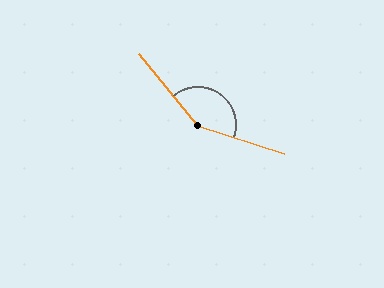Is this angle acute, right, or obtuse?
It is obtuse.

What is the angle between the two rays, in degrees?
Approximately 148 degrees.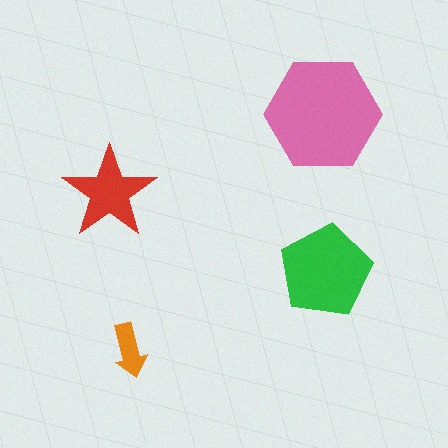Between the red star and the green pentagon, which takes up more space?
The green pentagon.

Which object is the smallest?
The orange arrow.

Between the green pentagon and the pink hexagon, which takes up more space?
The pink hexagon.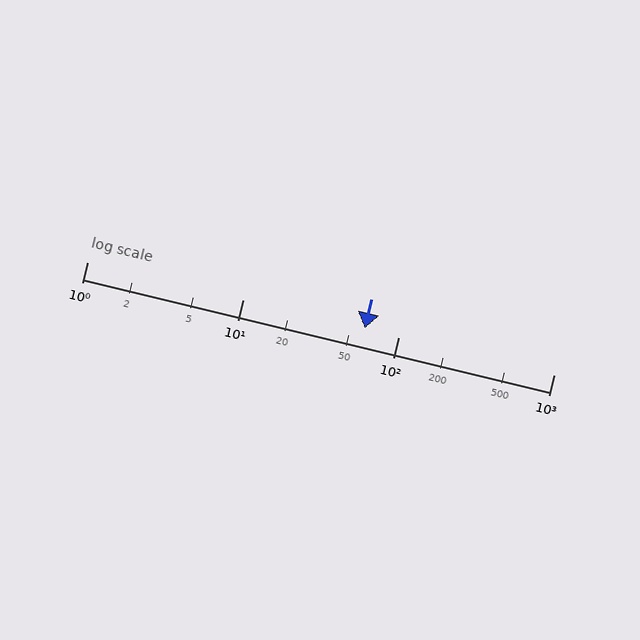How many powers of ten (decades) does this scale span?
The scale spans 3 decades, from 1 to 1000.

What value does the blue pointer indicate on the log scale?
The pointer indicates approximately 61.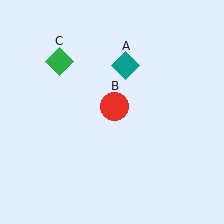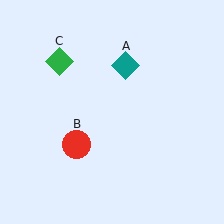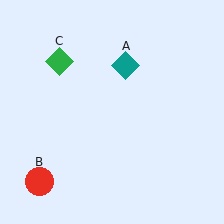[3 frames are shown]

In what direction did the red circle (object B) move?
The red circle (object B) moved down and to the left.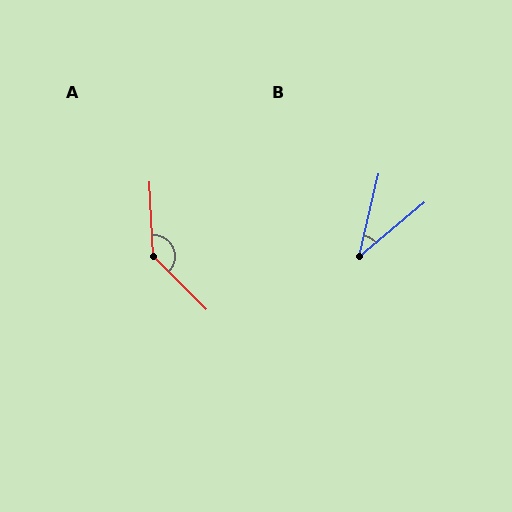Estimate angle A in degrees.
Approximately 138 degrees.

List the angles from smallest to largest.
B (37°), A (138°).